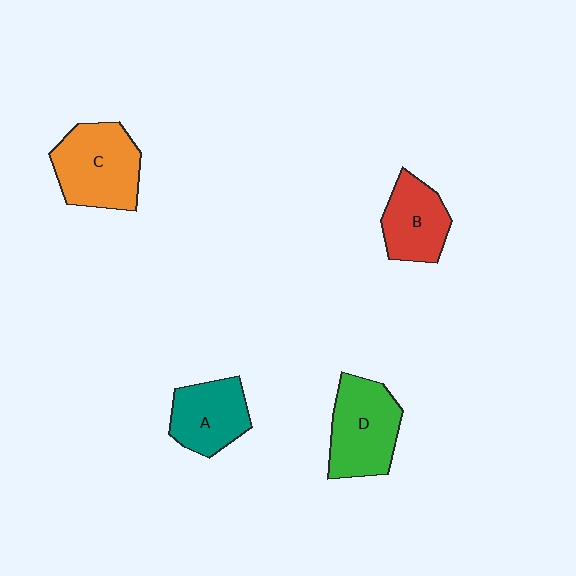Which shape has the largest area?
Shape C (orange).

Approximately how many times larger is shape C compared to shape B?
Approximately 1.4 times.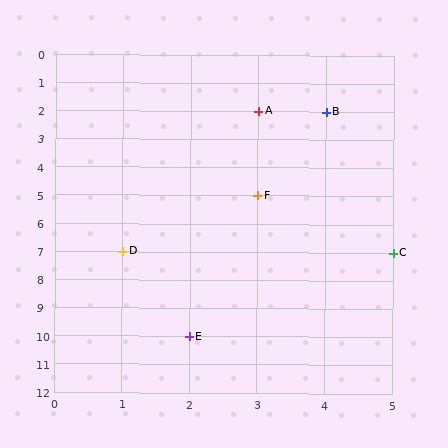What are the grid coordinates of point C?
Point C is at grid coordinates (5, 7).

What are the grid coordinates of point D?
Point D is at grid coordinates (1, 7).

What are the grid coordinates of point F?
Point F is at grid coordinates (3, 5).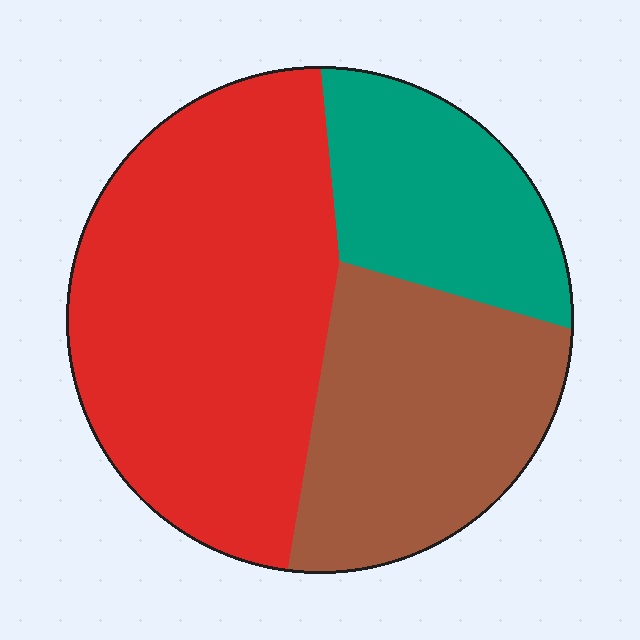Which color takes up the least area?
Teal, at roughly 20%.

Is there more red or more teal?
Red.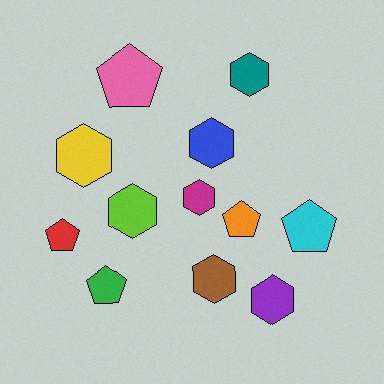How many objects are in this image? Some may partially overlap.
There are 12 objects.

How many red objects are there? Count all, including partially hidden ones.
There is 1 red object.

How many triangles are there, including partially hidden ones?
There are no triangles.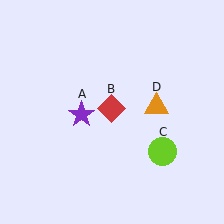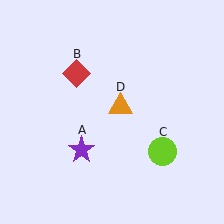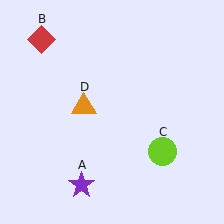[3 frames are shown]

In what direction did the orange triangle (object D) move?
The orange triangle (object D) moved left.